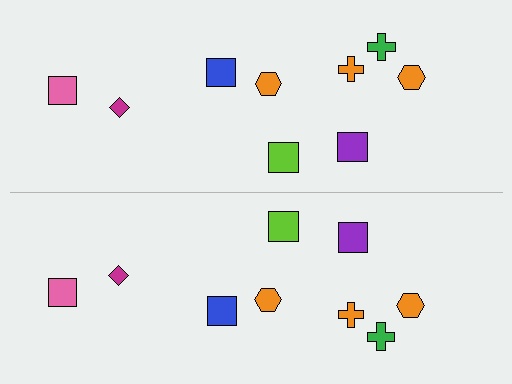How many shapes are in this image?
There are 18 shapes in this image.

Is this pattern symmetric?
Yes, this pattern has bilateral (reflection) symmetry.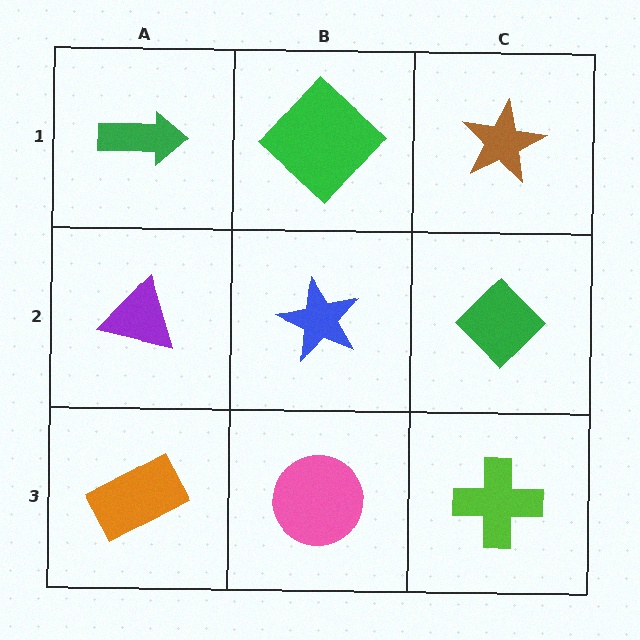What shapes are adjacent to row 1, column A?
A purple triangle (row 2, column A), a green diamond (row 1, column B).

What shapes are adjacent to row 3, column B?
A blue star (row 2, column B), an orange rectangle (row 3, column A), a lime cross (row 3, column C).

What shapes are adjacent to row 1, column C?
A green diamond (row 2, column C), a green diamond (row 1, column B).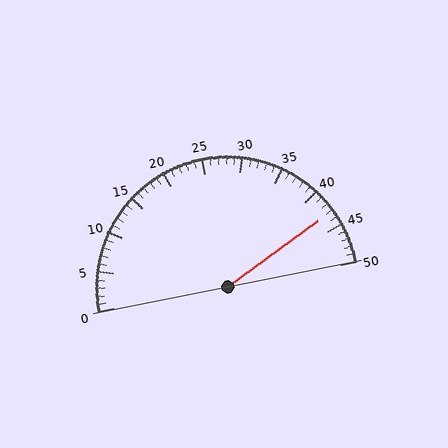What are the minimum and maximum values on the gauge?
The gauge ranges from 0 to 50.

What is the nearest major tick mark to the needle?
The nearest major tick mark is 45.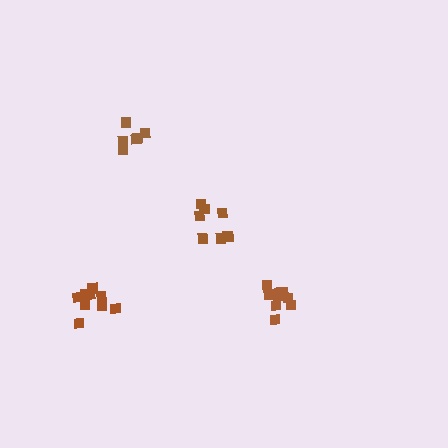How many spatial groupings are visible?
There are 4 spatial groupings.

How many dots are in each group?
Group 1: 7 dots, Group 2: 10 dots, Group 3: 10 dots, Group 4: 6 dots (33 total).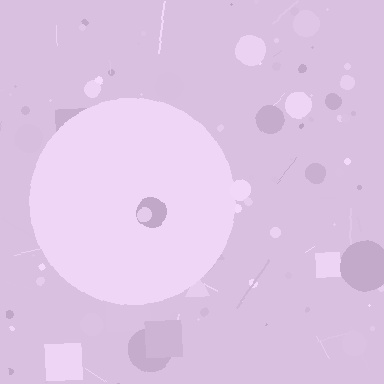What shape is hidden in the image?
A circle is hidden in the image.